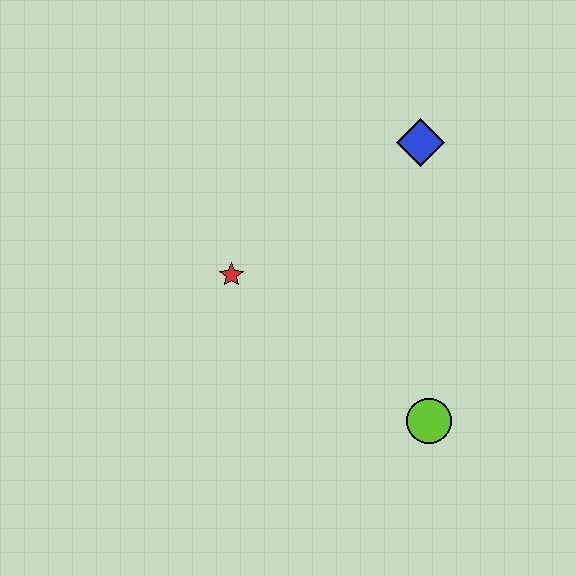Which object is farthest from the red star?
The lime circle is farthest from the red star.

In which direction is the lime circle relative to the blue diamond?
The lime circle is below the blue diamond.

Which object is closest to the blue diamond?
The red star is closest to the blue diamond.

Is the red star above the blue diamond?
No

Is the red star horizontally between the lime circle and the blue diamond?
No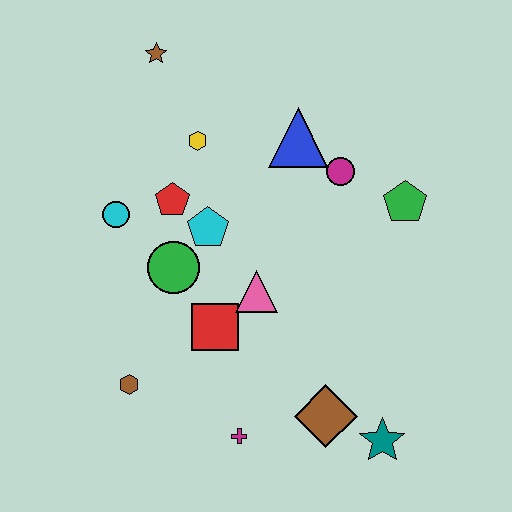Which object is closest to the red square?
The pink triangle is closest to the red square.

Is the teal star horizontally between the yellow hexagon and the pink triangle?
No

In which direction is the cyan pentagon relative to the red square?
The cyan pentagon is above the red square.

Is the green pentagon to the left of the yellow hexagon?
No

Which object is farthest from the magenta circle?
The brown hexagon is farthest from the magenta circle.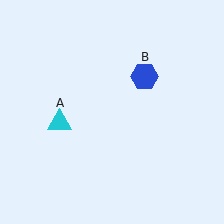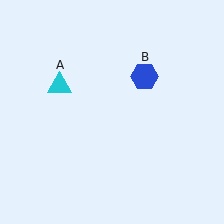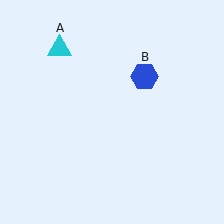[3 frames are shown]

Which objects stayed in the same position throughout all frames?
Blue hexagon (object B) remained stationary.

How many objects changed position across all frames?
1 object changed position: cyan triangle (object A).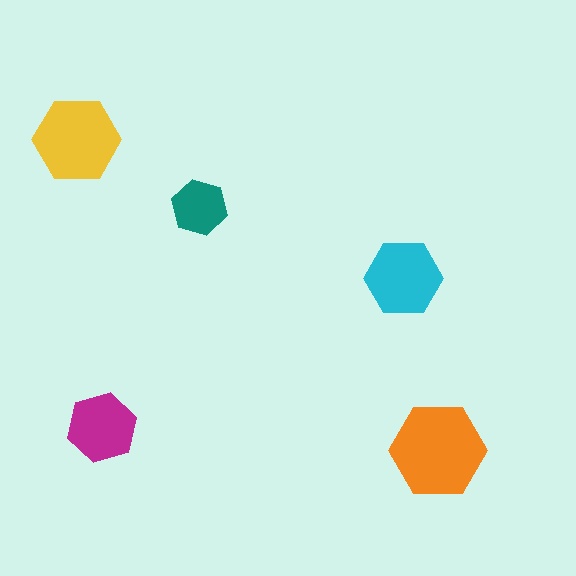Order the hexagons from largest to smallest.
the orange one, the yellow one, the cyan one, the magenta one, the teal one.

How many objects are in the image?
There are 5 objects in the image.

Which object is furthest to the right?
The orange hexagon is rightmost.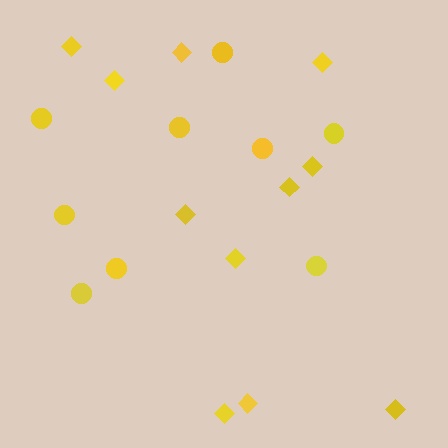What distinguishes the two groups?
There are 2 groups: one group of circles (9) and one group of diamonds (11).